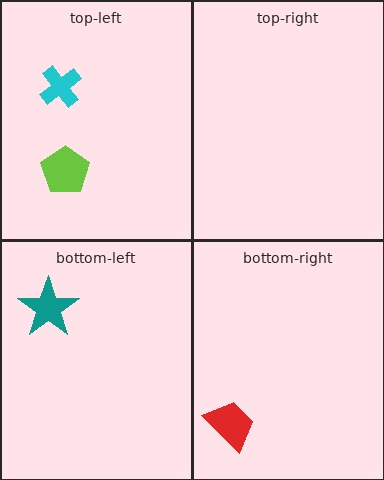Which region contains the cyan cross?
The top-left region.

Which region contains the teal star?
The bottom-left region.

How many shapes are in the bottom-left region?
1.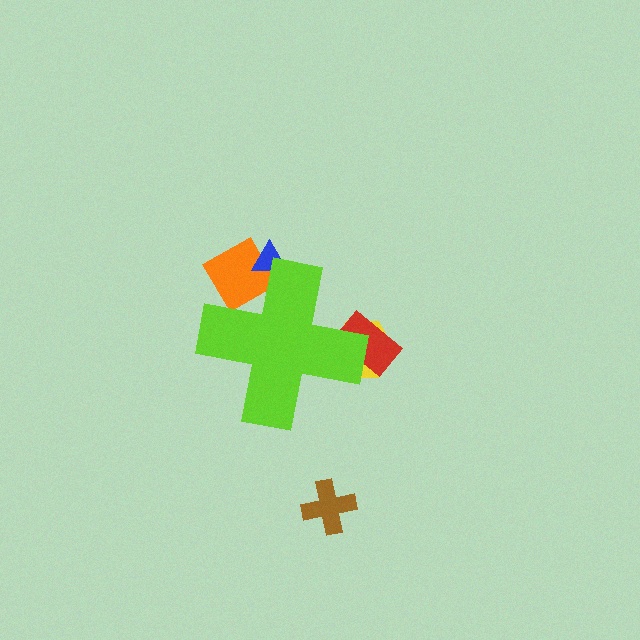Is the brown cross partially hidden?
No, the brown cross is fully visible.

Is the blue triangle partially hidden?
Yes, the blue triangle is partially hidden behind the lime cross.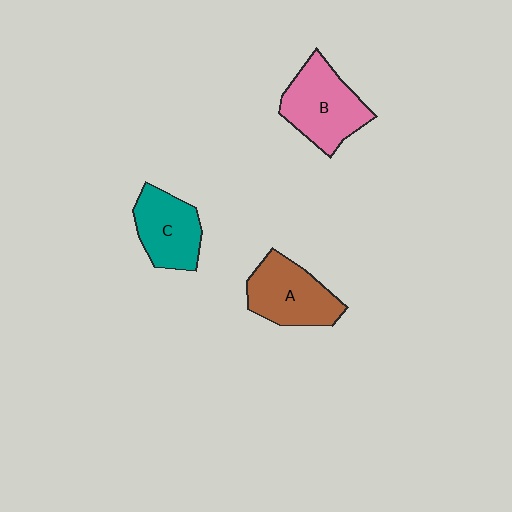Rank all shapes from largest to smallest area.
From largest to smallest: B (pink), A (brown), C (teal).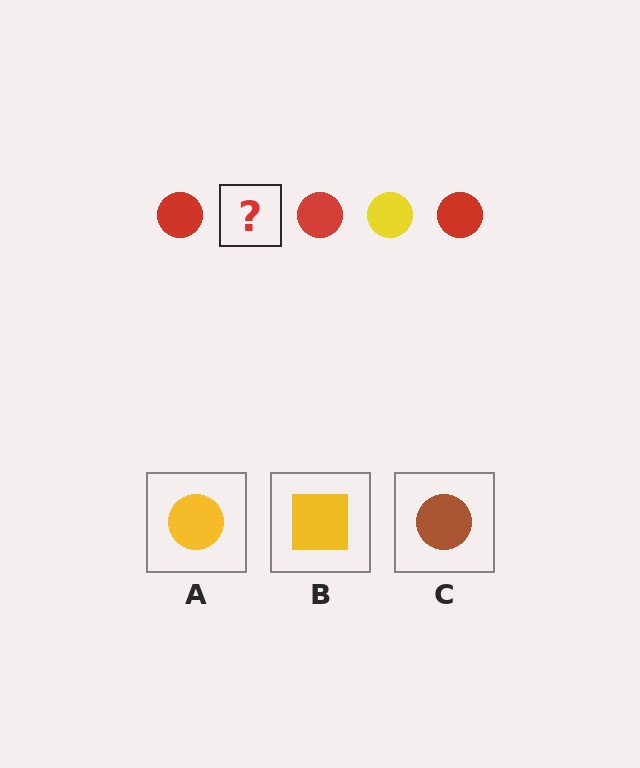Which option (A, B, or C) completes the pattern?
A.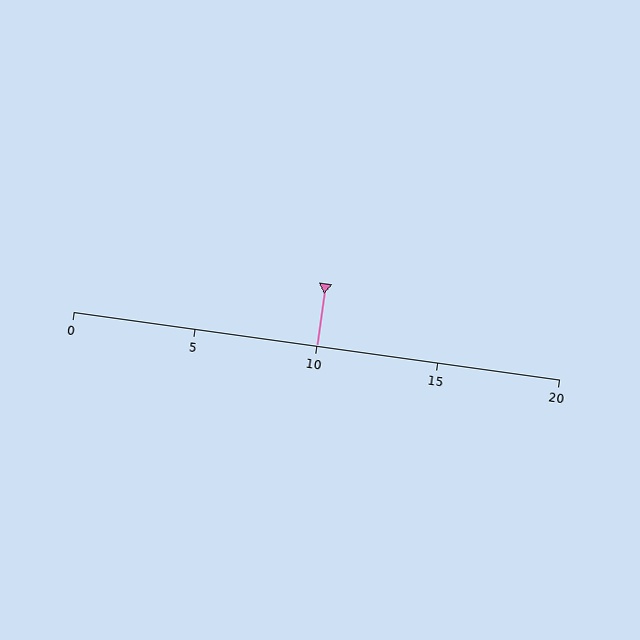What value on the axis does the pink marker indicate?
The marker indicates approximately 10.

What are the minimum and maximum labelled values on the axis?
The axis runs from 0 to 20.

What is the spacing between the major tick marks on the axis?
The major ticks are spaced 5 apart.